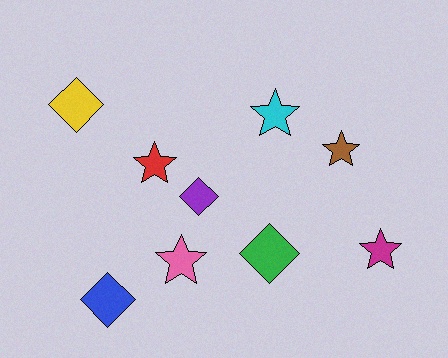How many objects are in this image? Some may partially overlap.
There are 9 objects.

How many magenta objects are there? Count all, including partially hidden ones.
There is 1 magenta object.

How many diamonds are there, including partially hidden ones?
There are 4 diamonds.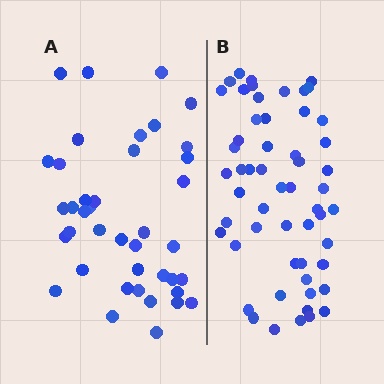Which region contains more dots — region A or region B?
Region B (the right region) has more dots.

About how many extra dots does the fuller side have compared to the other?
Region B has approximately 15 more dots than region A.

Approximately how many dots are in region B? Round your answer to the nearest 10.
About 60 dots. (The exact count is 55, which rounds to 60.)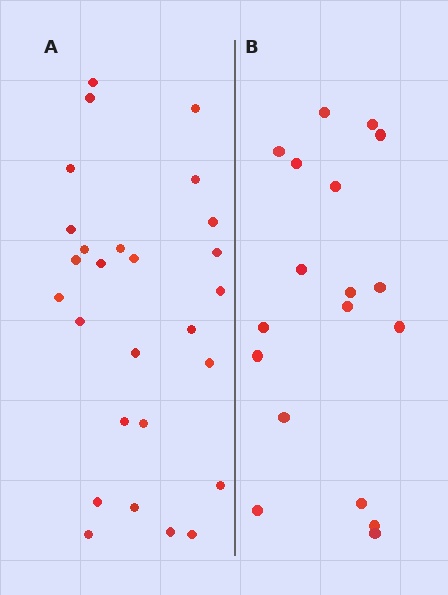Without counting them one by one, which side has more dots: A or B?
Region A (the left region) has more dots.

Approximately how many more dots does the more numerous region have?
Region A has roughly 8 or so more dots than region B.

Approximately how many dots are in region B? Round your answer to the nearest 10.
About 20 dots. (The exact count is 18, which rounds to 20.)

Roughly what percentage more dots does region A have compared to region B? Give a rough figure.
About 50% more.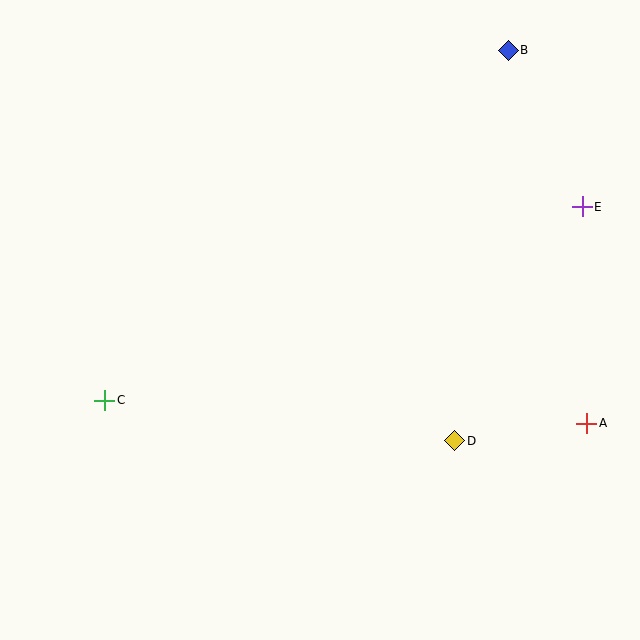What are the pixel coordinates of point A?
Point A is at (586, 423).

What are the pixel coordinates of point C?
Point C is at (105, 400).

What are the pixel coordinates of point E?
Point E is at (582, 207).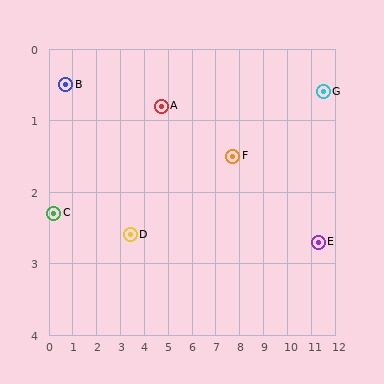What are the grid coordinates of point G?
Point G is at approximately (11.5, 0.6).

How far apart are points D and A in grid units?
Points D and A are about 2.2 grid units apart.